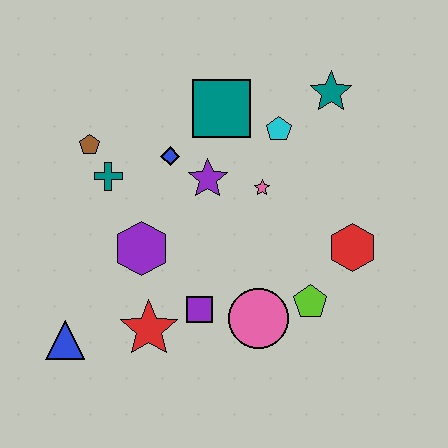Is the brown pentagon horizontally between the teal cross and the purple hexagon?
No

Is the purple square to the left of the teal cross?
No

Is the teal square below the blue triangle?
No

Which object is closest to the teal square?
The cyan pentagon is closest to the teal square.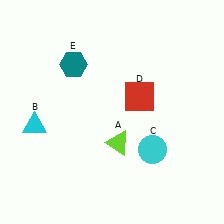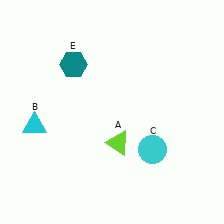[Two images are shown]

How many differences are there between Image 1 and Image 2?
There is 1 difference between the two images.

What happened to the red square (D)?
The red square (D) was removed in Image 2. It was in the top-right area of Image 1.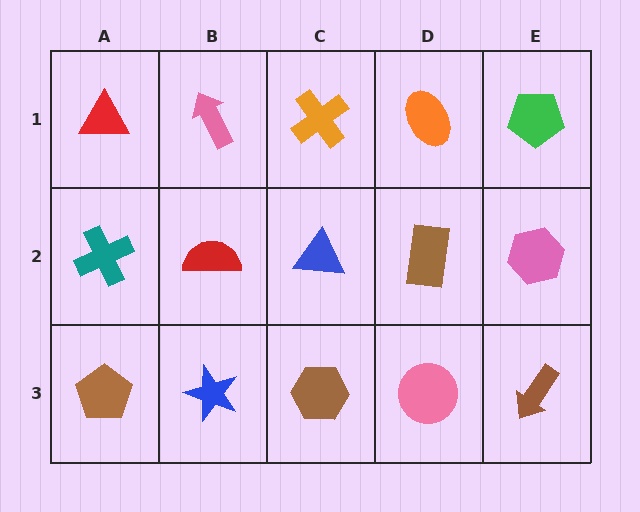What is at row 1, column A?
A red triangle.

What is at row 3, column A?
A brown pentagon.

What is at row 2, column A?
A teal cross.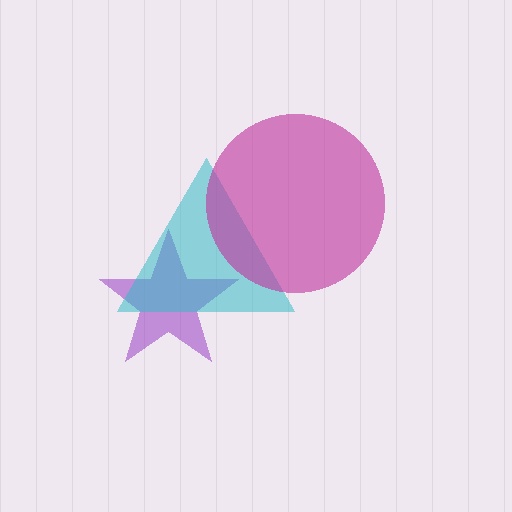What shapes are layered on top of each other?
The layered shapes are: a purple star, a cyan triangle, a magenta circle.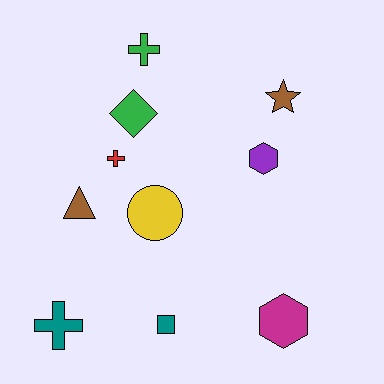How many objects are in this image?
There are 10 objects.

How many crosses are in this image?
There are 3 crosses.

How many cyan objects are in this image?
There are no cyan objects.